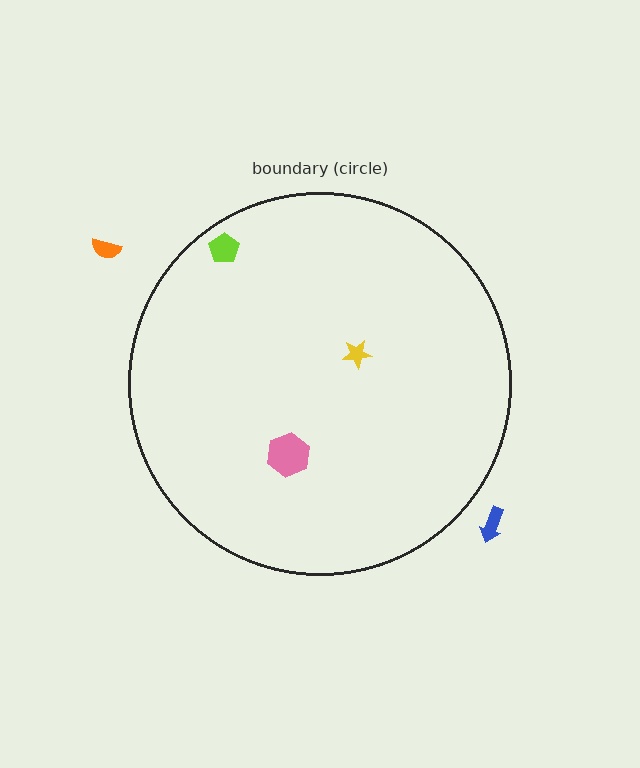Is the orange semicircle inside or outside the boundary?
Outside.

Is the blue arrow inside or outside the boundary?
Outside.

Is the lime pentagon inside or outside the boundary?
Inside.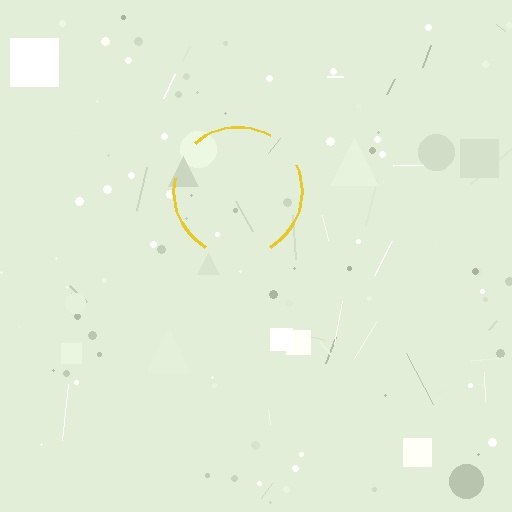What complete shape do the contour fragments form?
The contour fragments form a circle.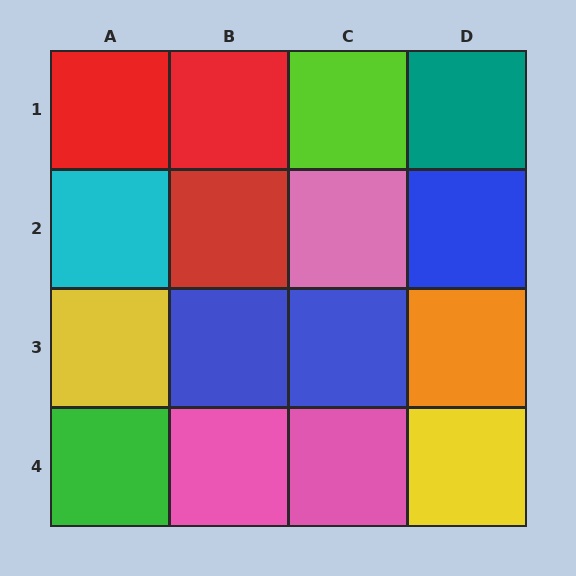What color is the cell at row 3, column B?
Blue.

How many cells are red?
3 cells are red.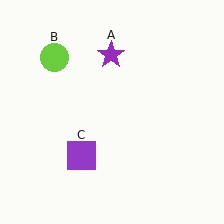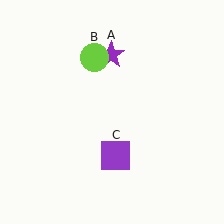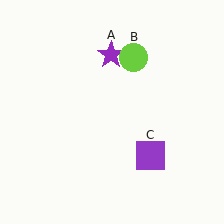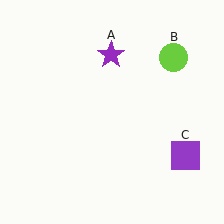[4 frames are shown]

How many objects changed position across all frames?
2 objects changed position: lime circle (object B), purple square (object C).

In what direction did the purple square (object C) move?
The purple square (object C) moved right.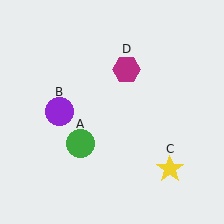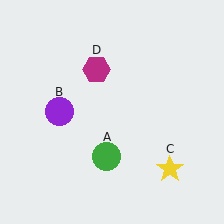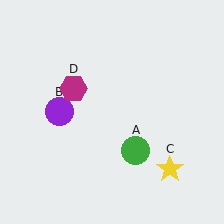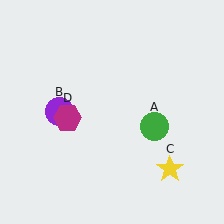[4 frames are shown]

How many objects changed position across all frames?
2 objects changed position: green circle (object A), magenta hexagon (object D).